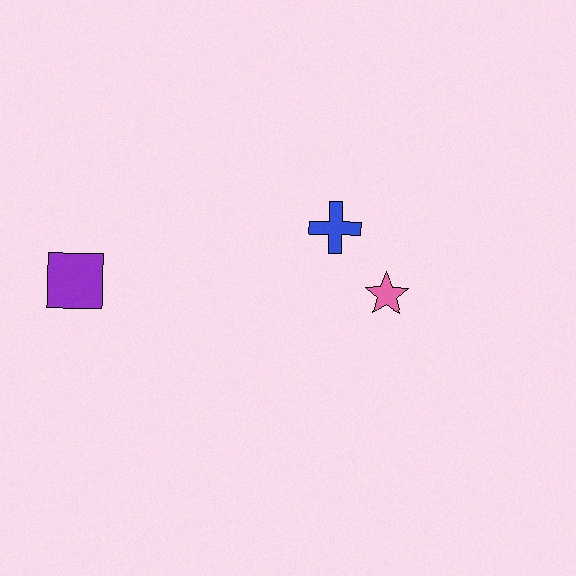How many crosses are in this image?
There is 1 cross.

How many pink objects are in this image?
There is 1 pink object.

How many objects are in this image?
There are 3 objects.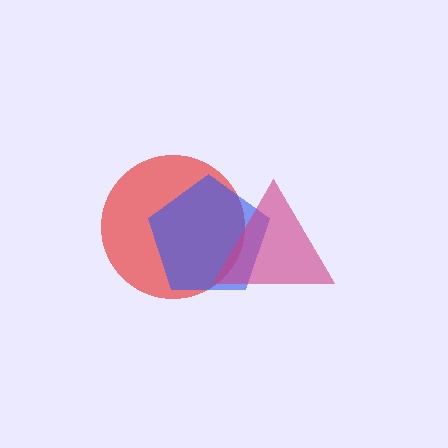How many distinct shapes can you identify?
There are 3 distinct shapes: a red circle, a blue pentagon, a magenta triangle.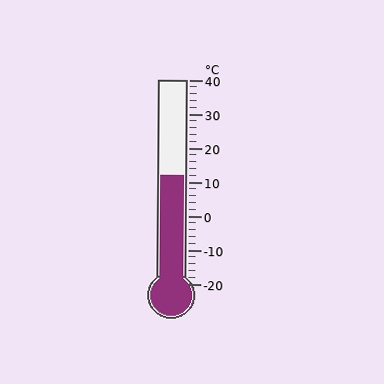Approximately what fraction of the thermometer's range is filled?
The thermometer is filled to approximately 55% of its range.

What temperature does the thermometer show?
The thermometer shows approximately 12°C.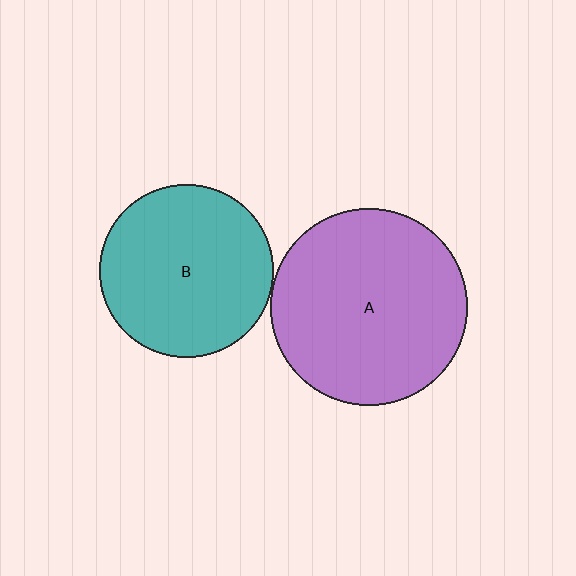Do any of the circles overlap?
No, none of the circles overlap.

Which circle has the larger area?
Circle A (purple).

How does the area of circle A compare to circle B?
Approximately 1.3 times.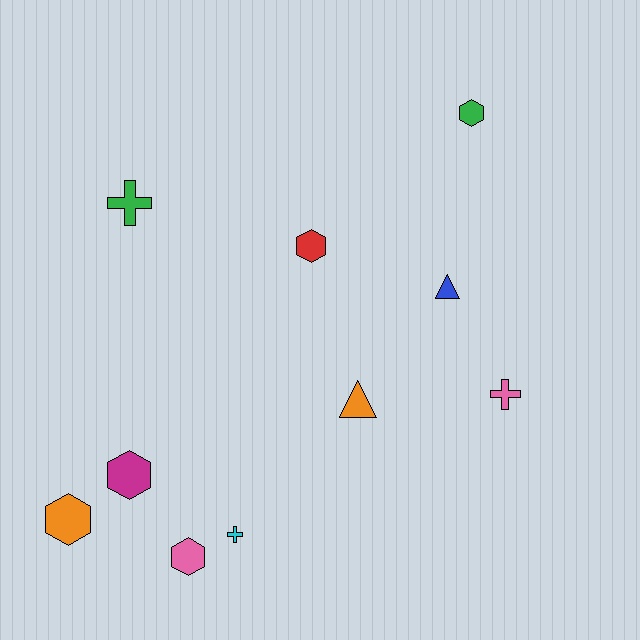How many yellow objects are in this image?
There are no yellow objects.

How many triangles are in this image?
There are 2 triangles.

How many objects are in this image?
There are 10 objects.